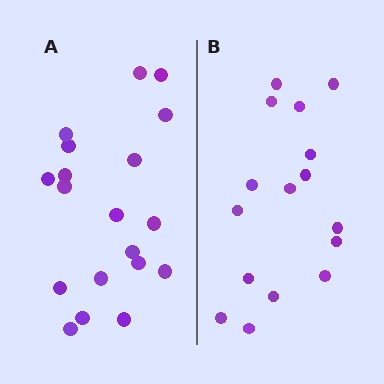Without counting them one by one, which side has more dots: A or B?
Region A (the left region) has more dots.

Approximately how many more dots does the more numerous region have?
Region A has just a few more — roughly 2 or 3 more dots than region B.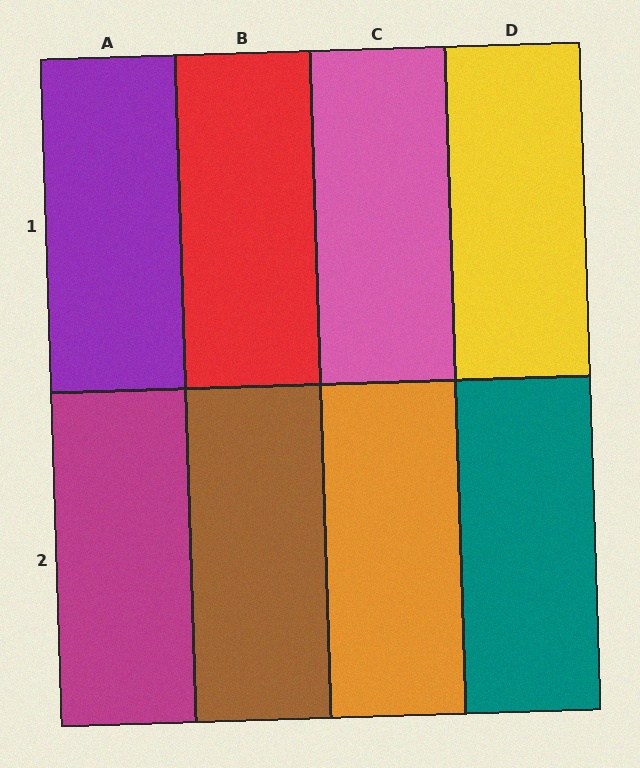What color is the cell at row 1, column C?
Pink.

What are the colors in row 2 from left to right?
Magenta, brown, orange, teal.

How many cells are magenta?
1 cell is magenta.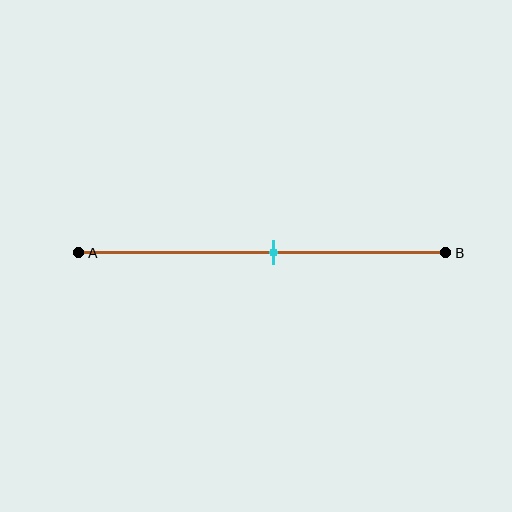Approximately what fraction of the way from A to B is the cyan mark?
The cyan mark is approximately 55% of the way from A to B.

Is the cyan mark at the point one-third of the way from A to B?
No, the mark is at about 55% from A, not at the 33% one-third point.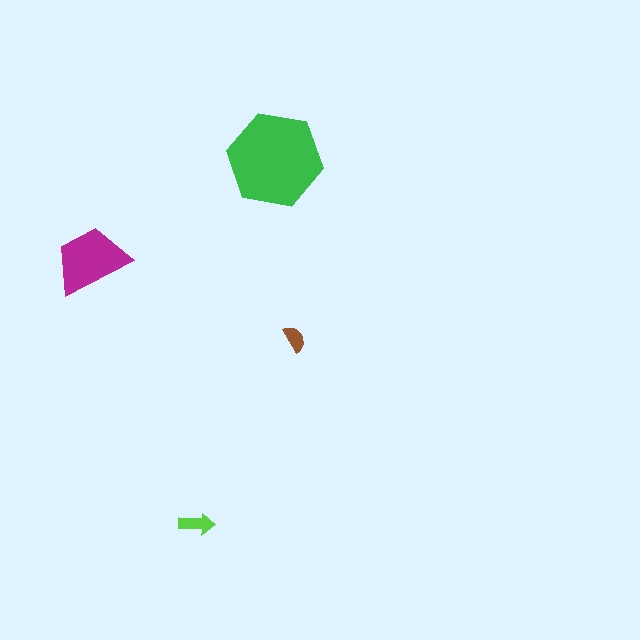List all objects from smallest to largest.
The brown semicircle, the lime arrow, the magenta trapezoid, the green hexagon.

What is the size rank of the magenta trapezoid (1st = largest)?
2nd.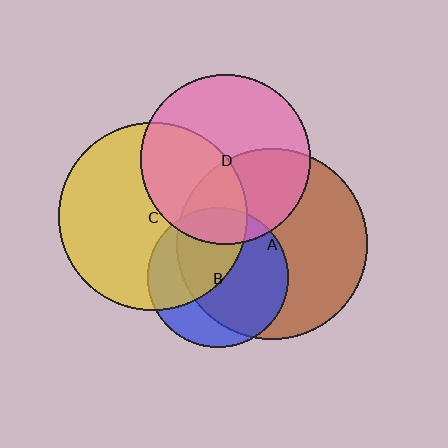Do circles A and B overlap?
Yes.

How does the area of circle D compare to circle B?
Approximately 1.5 times.